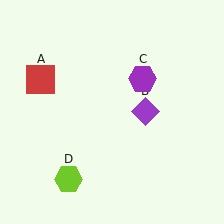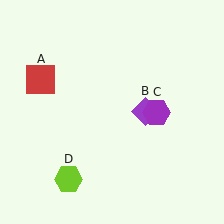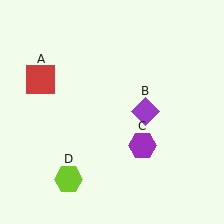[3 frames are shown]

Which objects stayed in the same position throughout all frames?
Red square (object A) and purple diamond (object B) and lime hexagon (object D) remained stationary.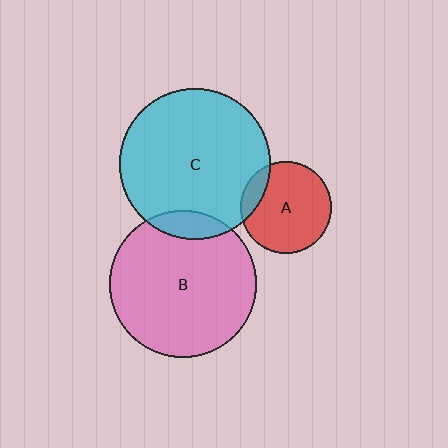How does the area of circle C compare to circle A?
Approximately 2.7 times.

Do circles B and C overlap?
Yes.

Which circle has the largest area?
Circle C (cyan).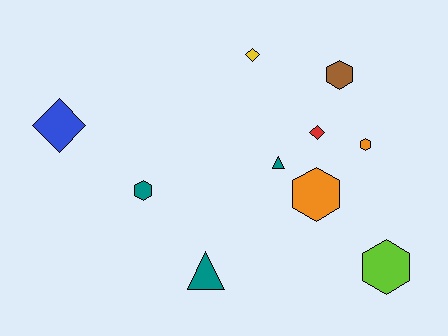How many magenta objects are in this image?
There are no magenta objects.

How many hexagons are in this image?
There are 5 hexagons.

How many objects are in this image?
There are 10 objects.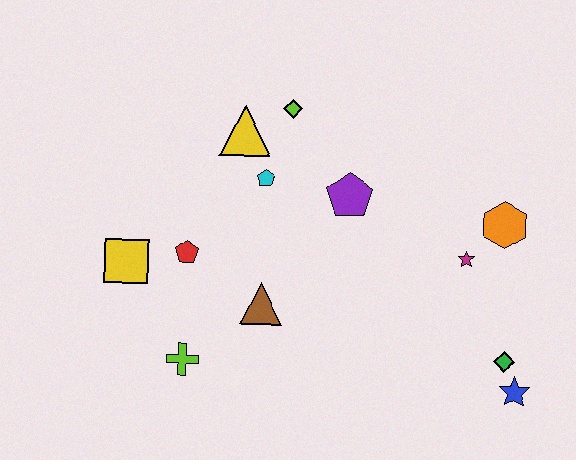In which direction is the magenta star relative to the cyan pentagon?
The magenta star is to the right of the cyan pentagon.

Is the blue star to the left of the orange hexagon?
No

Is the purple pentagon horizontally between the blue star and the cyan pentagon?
Yes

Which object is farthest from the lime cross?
The orange hexagon is farthest from the lime cross.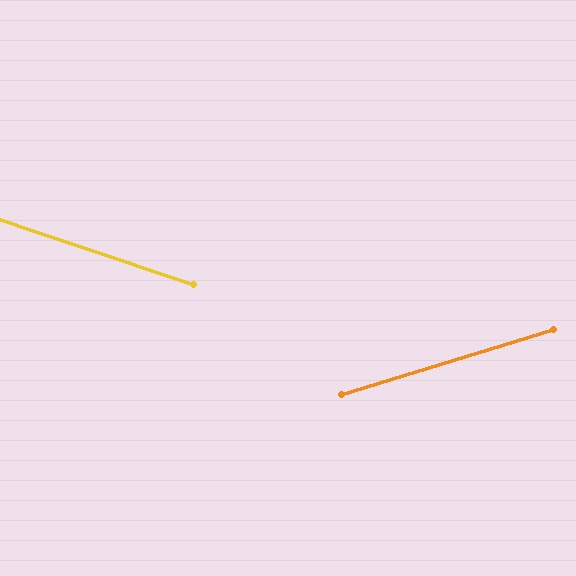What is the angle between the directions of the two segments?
Approximately 35 degrees.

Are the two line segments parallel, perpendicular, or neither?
Neither parallel nor perpendicular — they differ by about 35°.